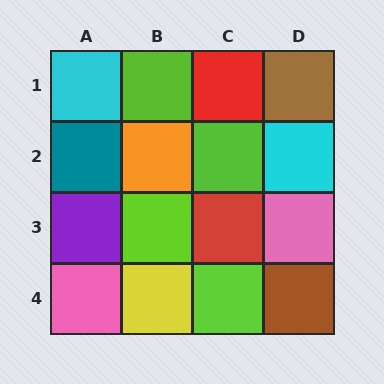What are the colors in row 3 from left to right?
Purple, lime, red, pink.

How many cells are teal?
1 cell is teal.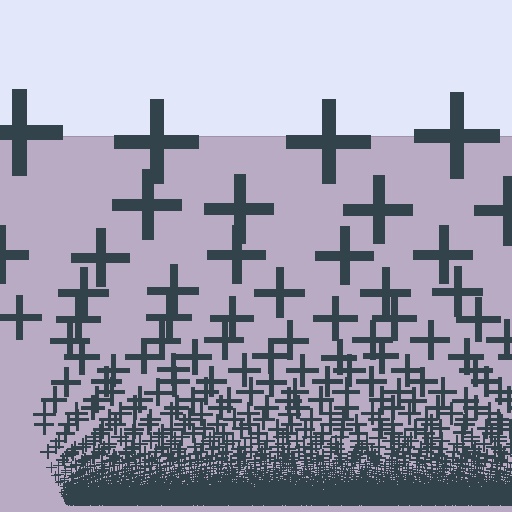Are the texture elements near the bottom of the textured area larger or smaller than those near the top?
Smaller. The gradient is inverted — elements near the bottom are smaller and denser.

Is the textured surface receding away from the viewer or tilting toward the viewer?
The surface appears to tilt toward the viewer. Texture elements get larger and sparser toward the top.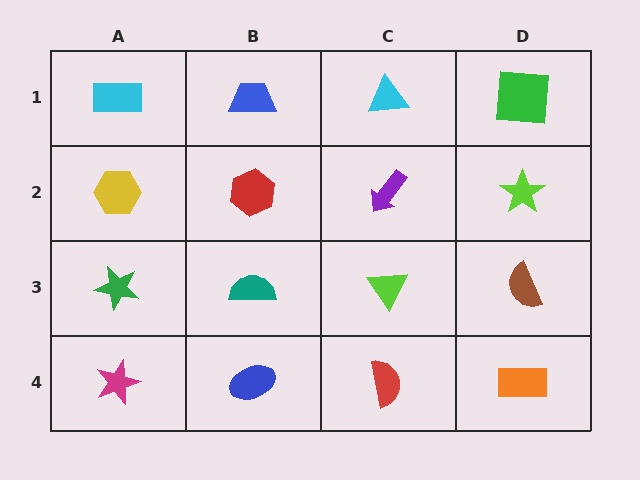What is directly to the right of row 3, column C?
A brown semicircle.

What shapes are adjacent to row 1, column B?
A red hexagon (row 2, column B), a cyan rectangle (row 1, column A), a cyan triangle (row 1, column C).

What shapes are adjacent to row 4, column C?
A lime triangle (row 3, column C), a blue ellipse (row 4, column B), an orange rectangle (row 4, column D).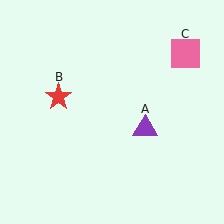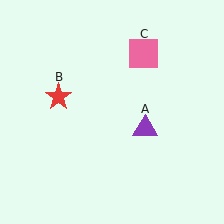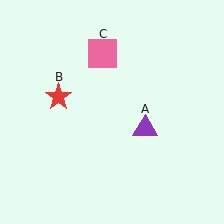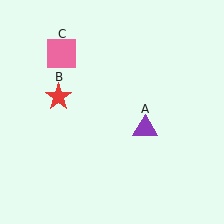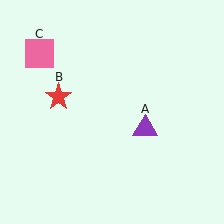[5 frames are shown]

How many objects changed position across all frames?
1 object changed position: pink square (object C).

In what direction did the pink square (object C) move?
The pink square (object C) moved left.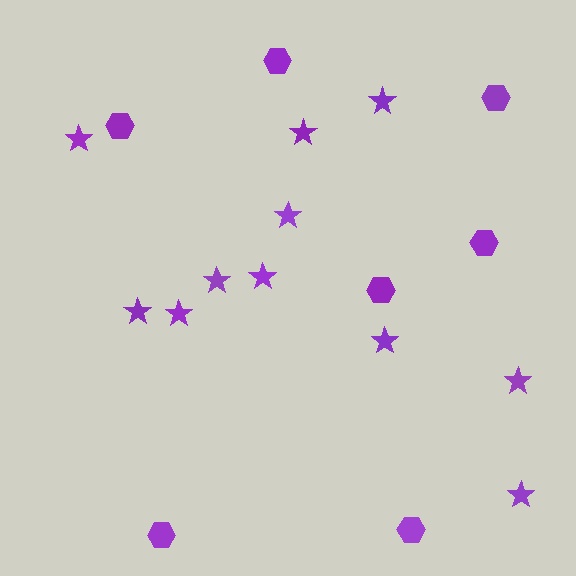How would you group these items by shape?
There are 2 groups: one group of hexagons (7) and one group of stars (11).